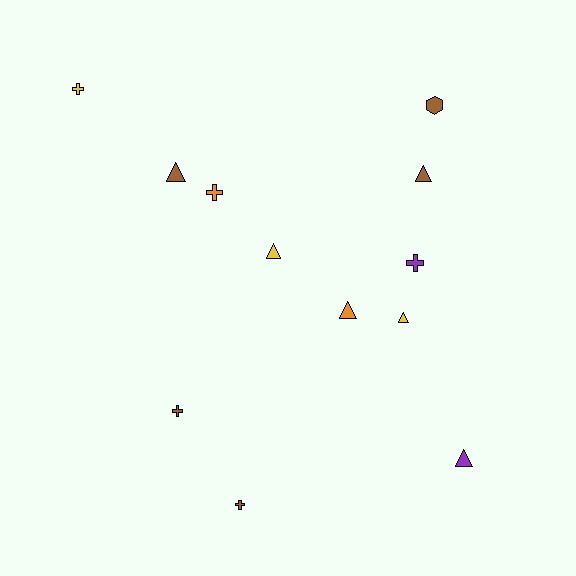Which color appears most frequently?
Brown, with 5 objects.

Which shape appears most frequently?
Triangle, with 6 objects.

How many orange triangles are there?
There is 1 orange triangle.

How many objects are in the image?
There are 12 objects.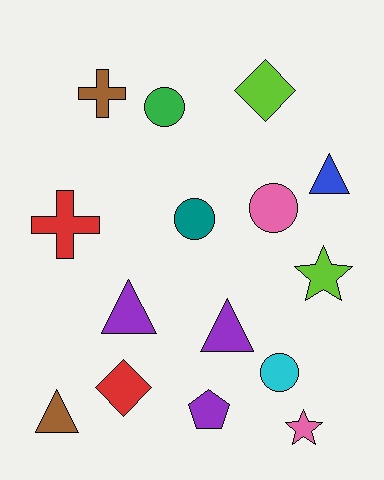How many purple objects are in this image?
There are 3 purple objects.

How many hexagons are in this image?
There are no hexagons.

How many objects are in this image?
There are 15 objects.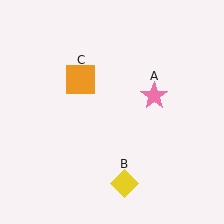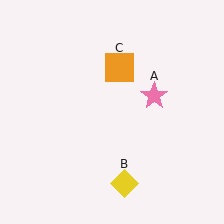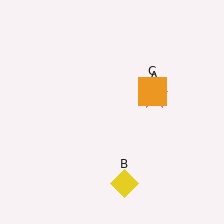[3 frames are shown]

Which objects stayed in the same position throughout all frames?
Pink star (object A) and yellow diamond (object B) remained stationary.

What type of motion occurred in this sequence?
The orange square (object C) rotated clockwise around the center of the scene.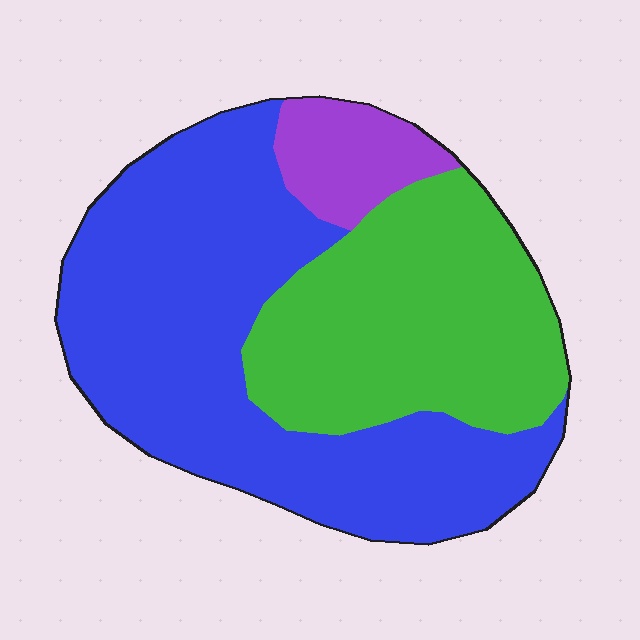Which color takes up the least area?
Purple, at roughly 10%.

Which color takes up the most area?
Blue, at roughly 55%.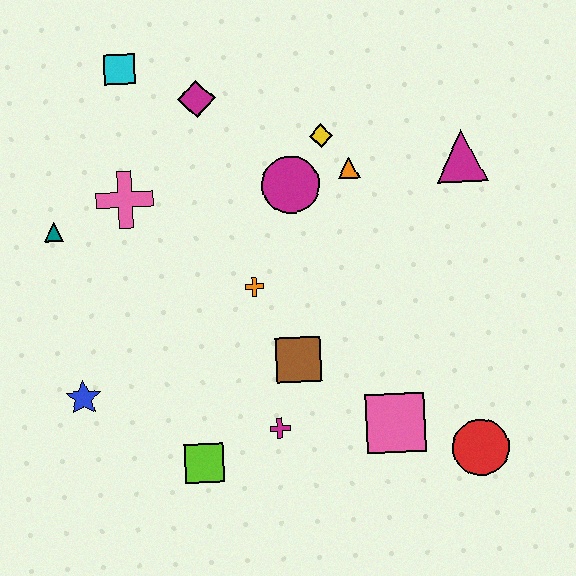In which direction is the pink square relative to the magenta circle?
The pink square is below the magenta circle.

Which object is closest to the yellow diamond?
The orange triangle is closest to the yellow diamond.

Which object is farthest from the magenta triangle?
The blue star is farthest from the magenta triangle.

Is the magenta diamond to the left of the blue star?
No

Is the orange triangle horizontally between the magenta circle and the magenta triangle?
Yes